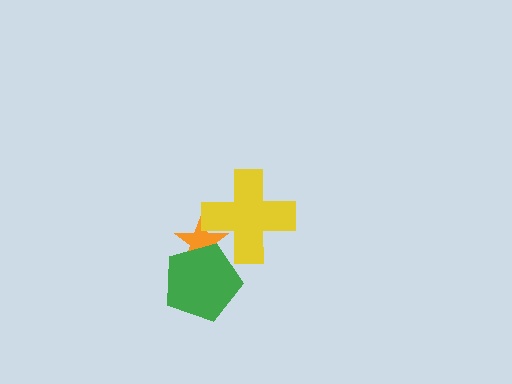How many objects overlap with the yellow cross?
1 object overlaps with the yellow cross.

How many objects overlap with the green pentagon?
1 object overlaps with the green pentagon.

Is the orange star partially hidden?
Yes, it is partially covered by another shape.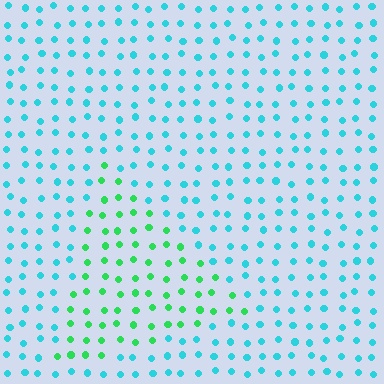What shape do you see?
I see a triangle.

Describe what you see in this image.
The image is filled with small cyan elements in a uniform arrangement. A triangle-shaped region is visible where the elements are tinted to a slightly different hue, forming a subtle color boundary.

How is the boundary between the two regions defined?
The boundary is defined purely by a slight shift in hue (about 48 degrees). Spacing, size, and orientation are identical on both sides.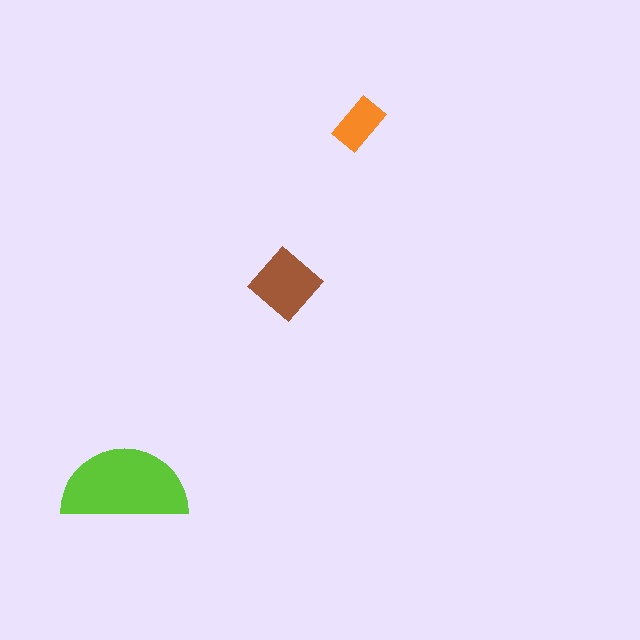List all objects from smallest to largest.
The orange rectangle, the brown diamond, the lime semicircle.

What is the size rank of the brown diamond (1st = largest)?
2nd.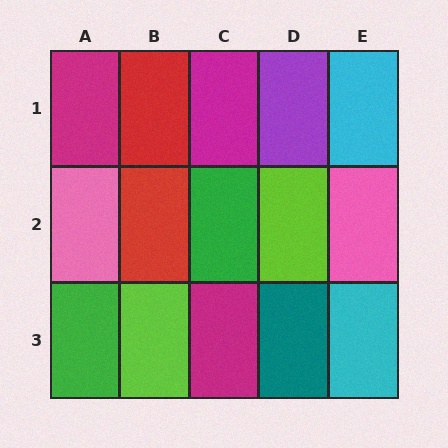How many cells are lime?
2 cells are lime.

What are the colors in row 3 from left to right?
Green, lime, magenta, teal, cyan.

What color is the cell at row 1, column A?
Magenta.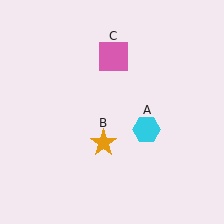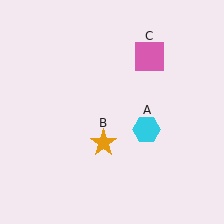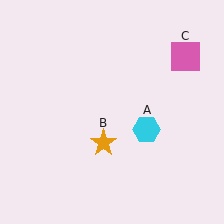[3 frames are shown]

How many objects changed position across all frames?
1 object changed position: pink square (object C).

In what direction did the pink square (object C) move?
The pink square (object C) moved right.